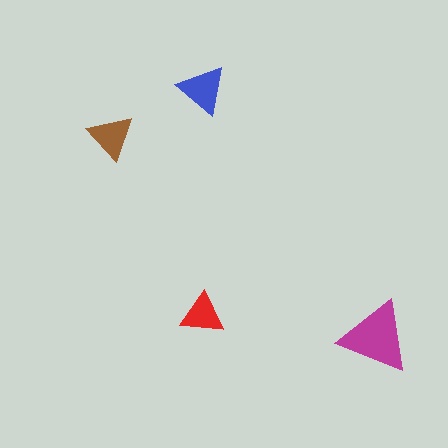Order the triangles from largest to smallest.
the magenta one, the blue one, the brown one, the red one.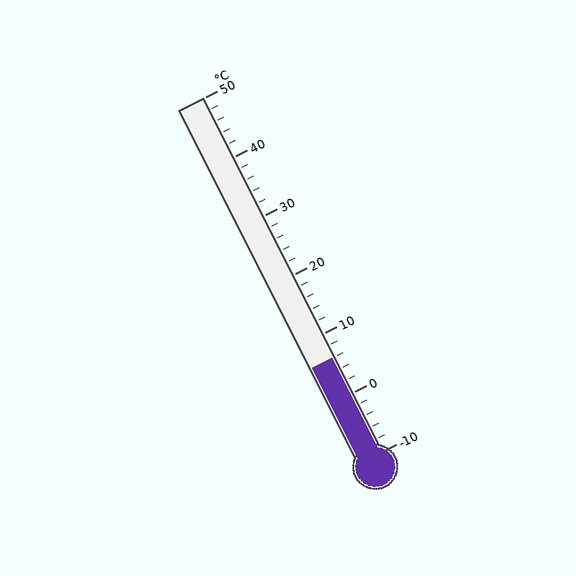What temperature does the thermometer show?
The thermometer shows approximately 6°C.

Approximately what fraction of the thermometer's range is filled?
The thermometer is filled to approximately 25% of its range.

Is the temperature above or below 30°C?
The temperature is below 30°C.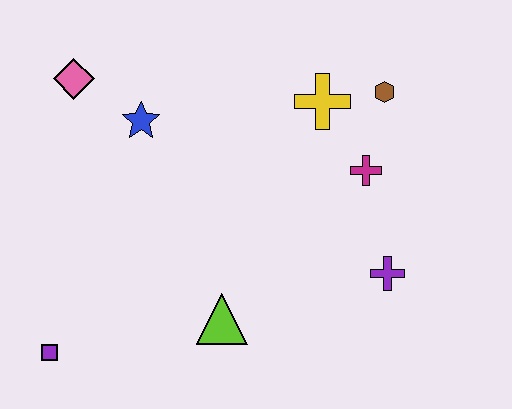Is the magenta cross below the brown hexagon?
Yes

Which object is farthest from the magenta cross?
The purple square is farthest from the magenta cross.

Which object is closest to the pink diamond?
The blue star is closest to the pink diamond.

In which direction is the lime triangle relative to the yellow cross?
The lime triangle is below the yellow cross.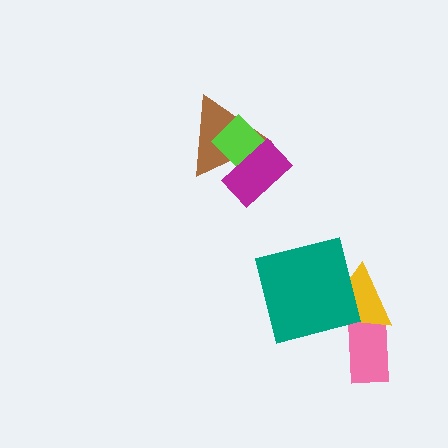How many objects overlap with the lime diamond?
2 objects overlap with the lime diamond.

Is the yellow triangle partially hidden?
Yes, it is partially covered by another shape.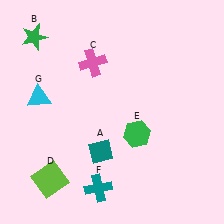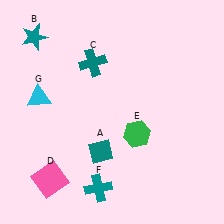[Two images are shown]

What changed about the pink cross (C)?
In Image 1, C is pink. In Image 2, it changed to teal.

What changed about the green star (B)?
In Image 1, B is green. In Image 2, it changed to teal.